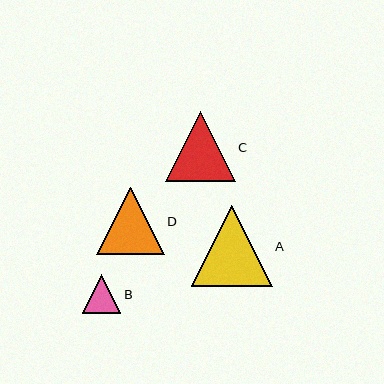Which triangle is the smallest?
Triangle B is the smallest with a size of approximately 39 pixels.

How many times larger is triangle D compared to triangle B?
Triangle D is approximately 1.7 times the size of triangle B.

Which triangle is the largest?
Triangle A is the largest with a size of approximately 81 pixels.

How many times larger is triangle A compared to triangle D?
Triangle A is approximately 1.2 times the size of triangle D.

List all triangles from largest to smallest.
From largest to smallest: A, C, D, B.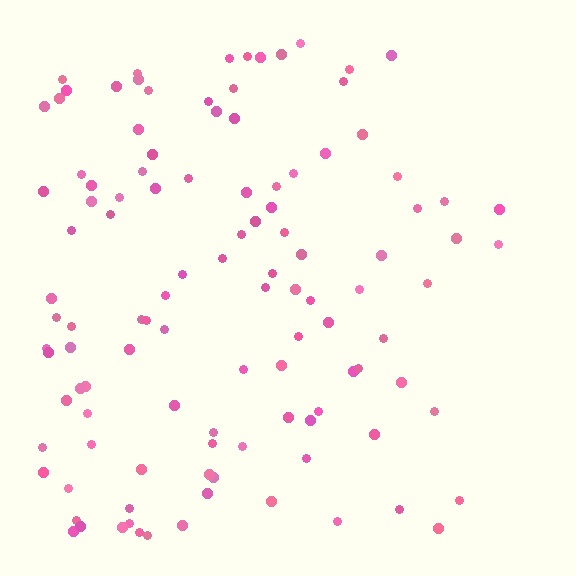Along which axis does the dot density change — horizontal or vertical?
Horizontal.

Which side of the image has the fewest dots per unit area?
The right.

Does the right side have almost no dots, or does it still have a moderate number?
Still a moderate number, just noticeably fewer than the left.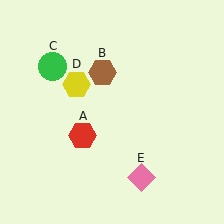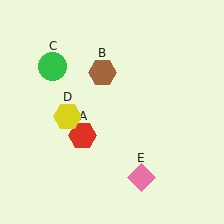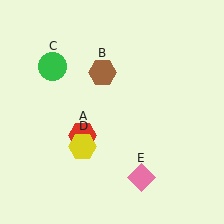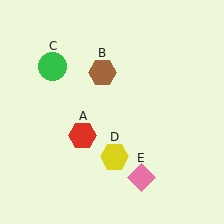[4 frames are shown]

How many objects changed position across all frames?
1 object changed position: yellow hexagon (object D).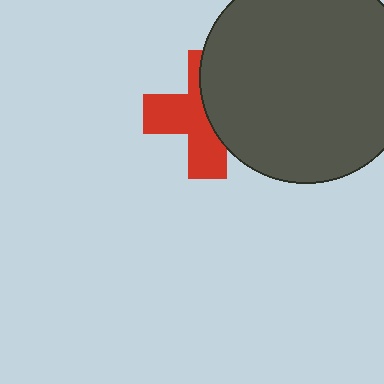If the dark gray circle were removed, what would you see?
You would see the complete red cross.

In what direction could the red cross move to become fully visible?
The red cross could move left. That would shift it out from behind the dark gray circle entirely.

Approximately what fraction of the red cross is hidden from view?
Roughly 45% of the red cross is hidden behind the dark gray circle.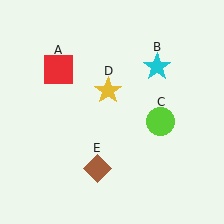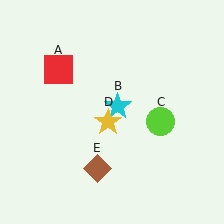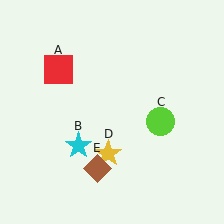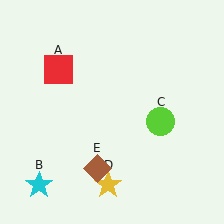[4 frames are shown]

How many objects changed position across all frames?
2 objects changed position: cyan star (object B), yellow star (object D).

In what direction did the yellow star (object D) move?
The yellow star (object D) moved down.